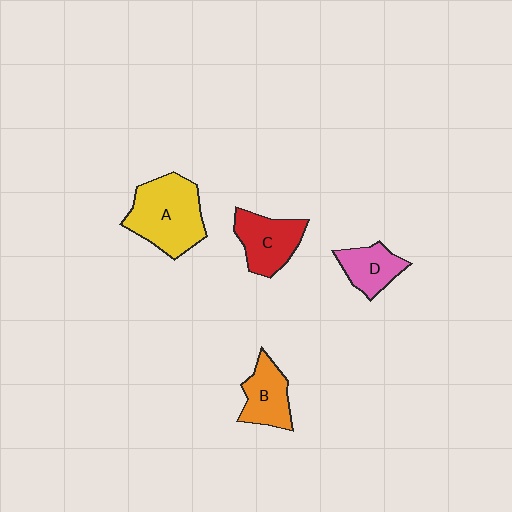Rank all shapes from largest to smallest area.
From largest to smallest: A (yellow), C (red), B (orange), D (pink).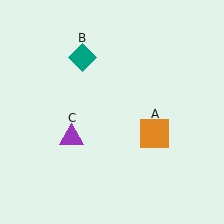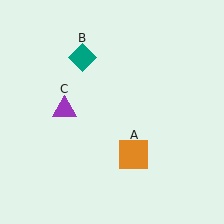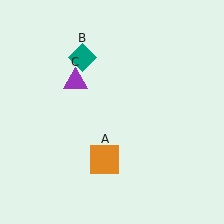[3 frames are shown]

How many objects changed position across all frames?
2 objects changed position: orange square (object A), purple triangle (object C).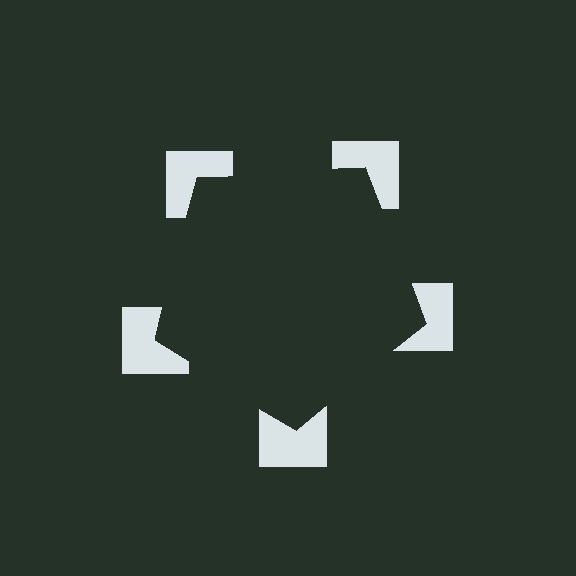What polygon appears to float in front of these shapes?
An illusory pentagon — its edges are inferred from the aligned wedge cuts in the notched squares, not physically drawn.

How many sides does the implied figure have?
5 sides.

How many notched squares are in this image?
There are 5 — one at each vertex of the illusory pentagon.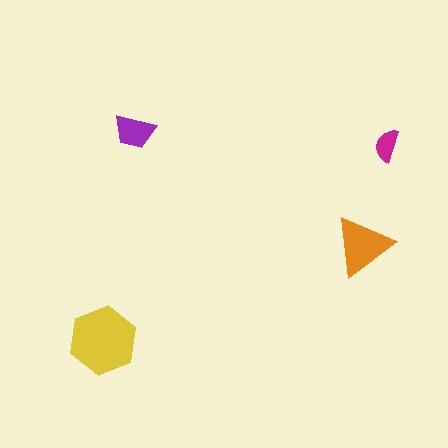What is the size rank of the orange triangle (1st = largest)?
2nd.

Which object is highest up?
The purple trapezoid is topmost.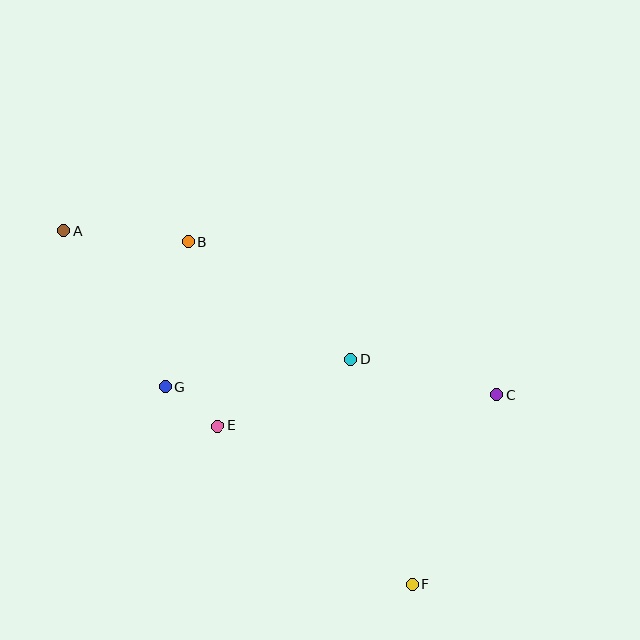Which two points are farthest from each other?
Points A and F are farthest from each other.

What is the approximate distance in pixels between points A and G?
The distance between A and G is approximately 186 pixels.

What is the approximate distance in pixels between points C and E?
The distance between C and E is approximately 281 pixels.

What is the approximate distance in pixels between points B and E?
The distance between B and E is approximately 187 pixels.